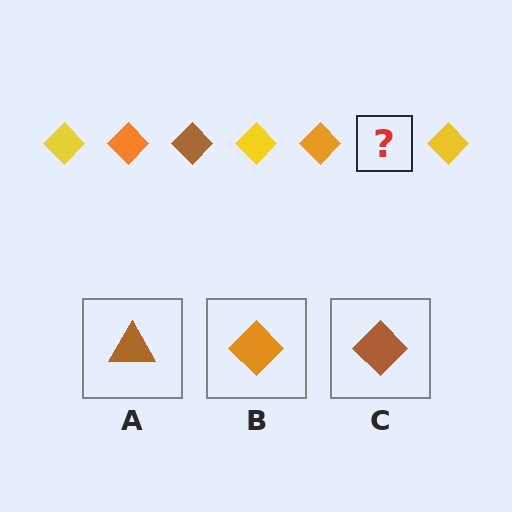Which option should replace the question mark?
Option C.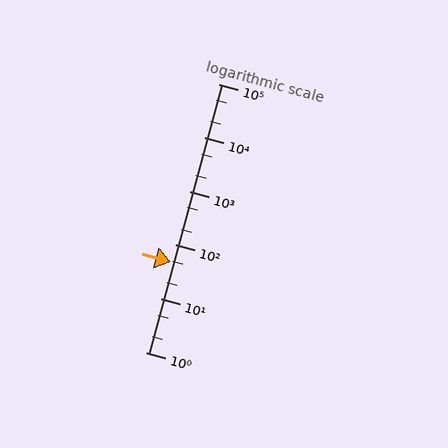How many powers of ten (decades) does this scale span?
The scale spans 5 decades, from 1 to 100000.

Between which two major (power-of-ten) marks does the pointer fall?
The pointer is between 10 and 100.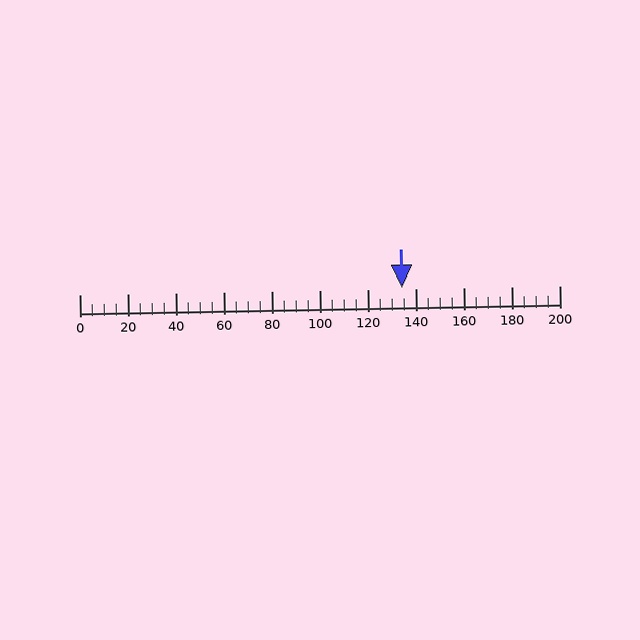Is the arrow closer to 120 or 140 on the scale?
The arrow is closer to 140.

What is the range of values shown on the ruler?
The ruler shows values from 0 to 200.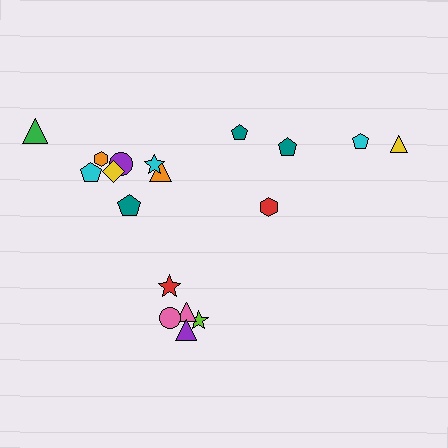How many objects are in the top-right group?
There are 5 objects.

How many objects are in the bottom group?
There are 5 objects.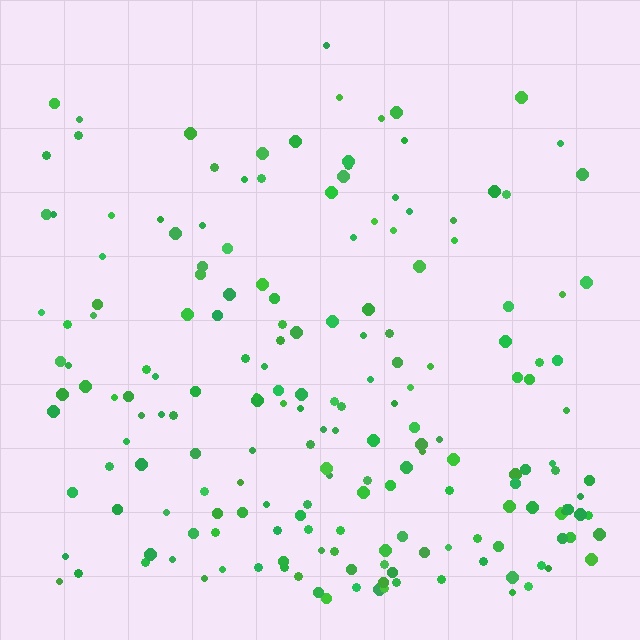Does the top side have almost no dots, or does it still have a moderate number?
Still a moderate number, just noticeably fewer than the bottom.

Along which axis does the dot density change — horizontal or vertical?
Vertical.